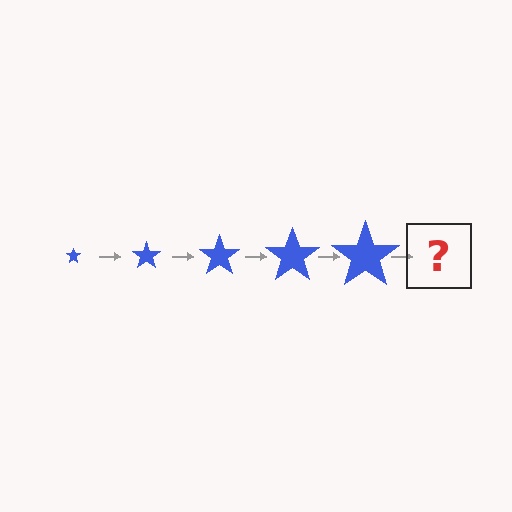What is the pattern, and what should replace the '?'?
The pattern is that the star gets progressively larger each step. The '?' should be a blue star, larger than the previous one.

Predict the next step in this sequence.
The next step is a blue star, larger than the previous one.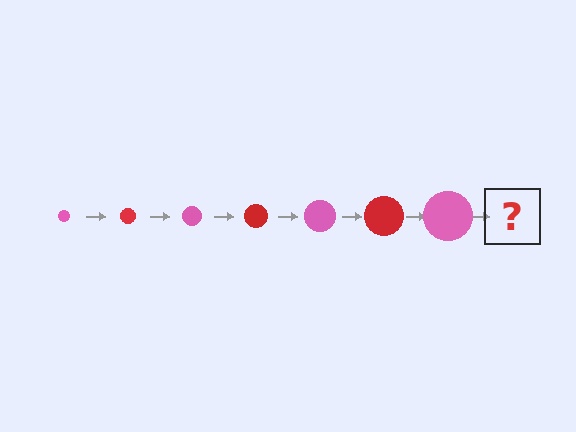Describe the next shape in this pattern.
It should be a red circle, larger than the previous one.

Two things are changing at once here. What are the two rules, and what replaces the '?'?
The two rules are that the circle grows larger each step and the color cycles through pink and red. The '?' should be a red circle, larger than the previous one.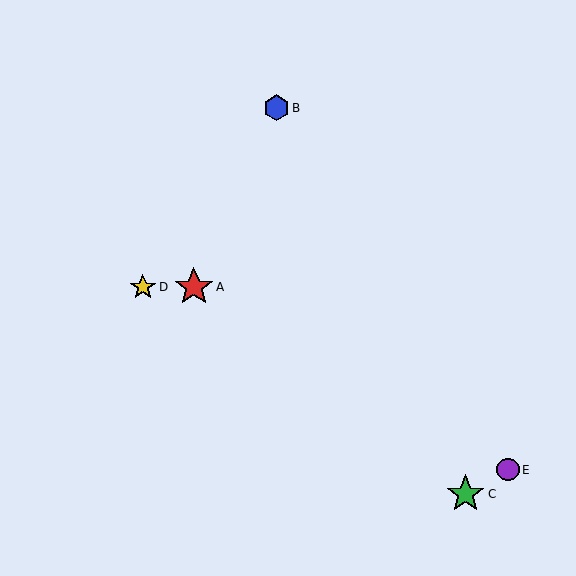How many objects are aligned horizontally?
2 objects (A, D) are aligned horizontally.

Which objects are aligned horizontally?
Objects A, D are aligned horizontally.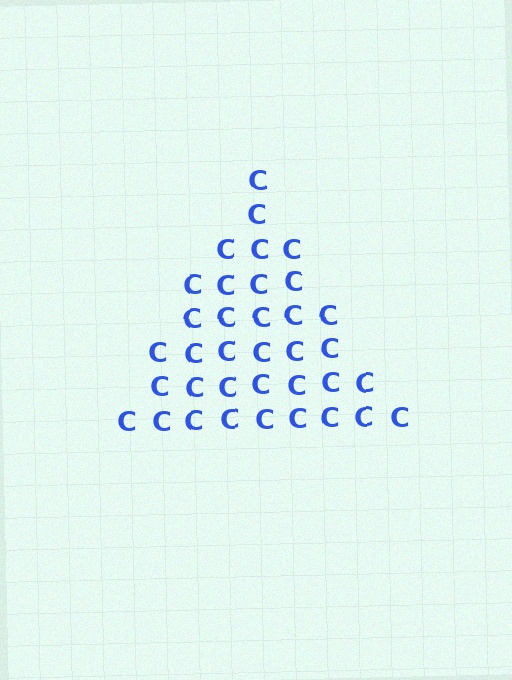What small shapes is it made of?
It is made of small letter C's.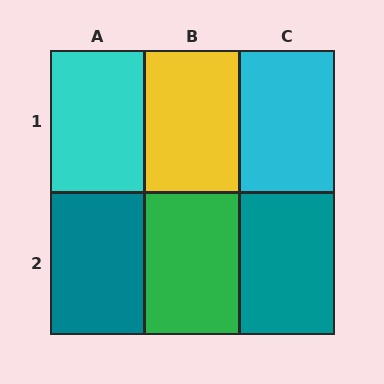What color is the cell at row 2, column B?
Green.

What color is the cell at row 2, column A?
Teal.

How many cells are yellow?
1 cell is yellow.